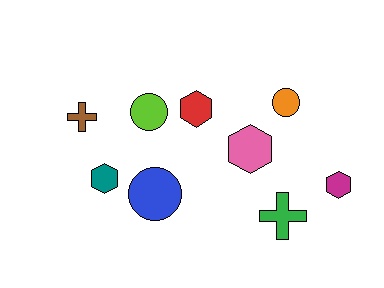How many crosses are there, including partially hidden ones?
There are 2 crosses.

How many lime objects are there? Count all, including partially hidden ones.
There is 1 lime object.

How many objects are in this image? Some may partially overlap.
There are 9 objects.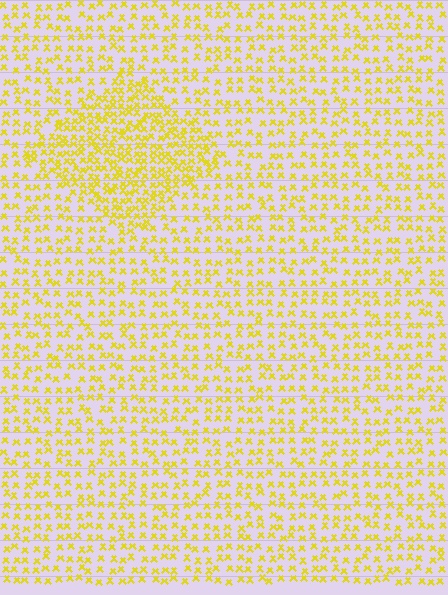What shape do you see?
I see a diamond.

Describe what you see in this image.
The image contains small yellow elements arranged at two different densities. A diamond-shaped region is visible where the elements are more densely packed than the surrounding area.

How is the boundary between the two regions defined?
The boundary is defined by a change in element density (approximately 1.8x ratio). All elements are the same color, size, and shape.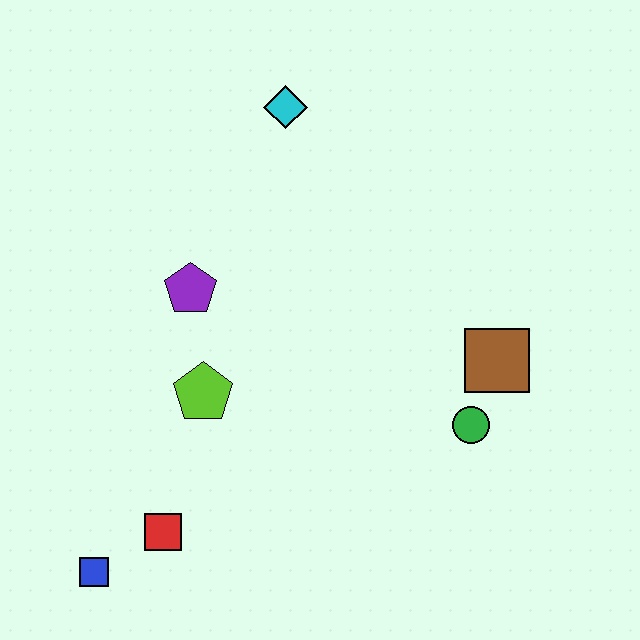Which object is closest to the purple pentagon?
The lime pentagon is closest to the purple pentagon.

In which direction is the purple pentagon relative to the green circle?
The purple pentagon is to the left of the green circle.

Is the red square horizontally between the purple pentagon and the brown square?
No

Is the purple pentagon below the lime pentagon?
No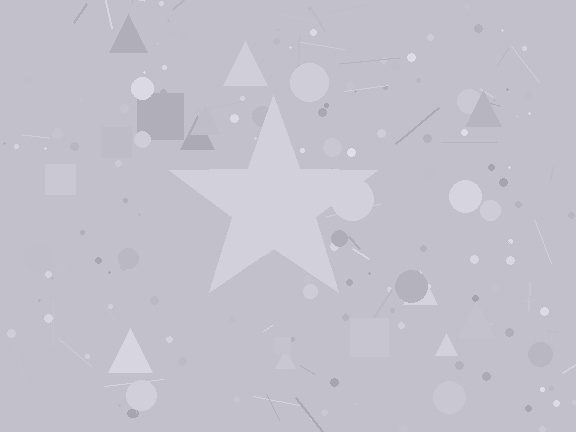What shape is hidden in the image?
A star is hidden in the image.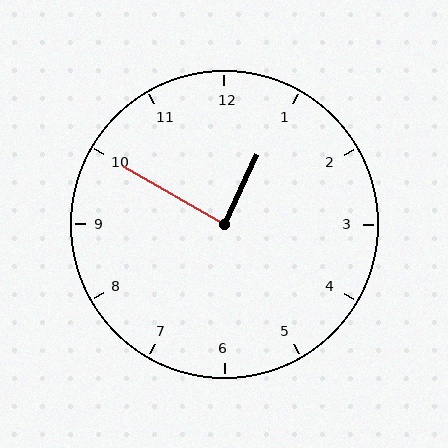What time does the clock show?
12:50.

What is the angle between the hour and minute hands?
Approximately 85 degrees.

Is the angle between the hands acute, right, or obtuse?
It is right.